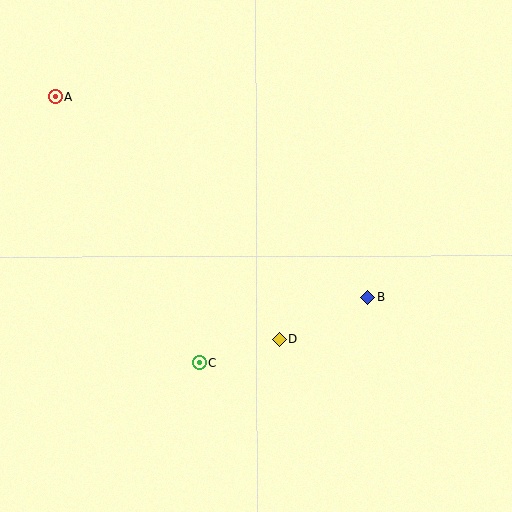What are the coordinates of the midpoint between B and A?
The midpoint between B and A is at (211, 197).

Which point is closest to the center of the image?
Point D at (280, 339) is closest to the center.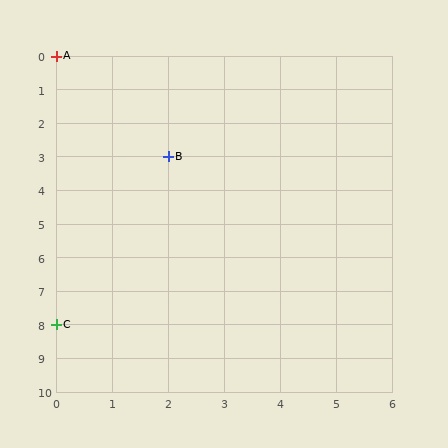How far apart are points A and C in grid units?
Points A and C are 8 rows apart.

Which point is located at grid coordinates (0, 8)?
Point C is at (0, 8).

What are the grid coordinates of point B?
Point B is at grid coordinates (2, 3).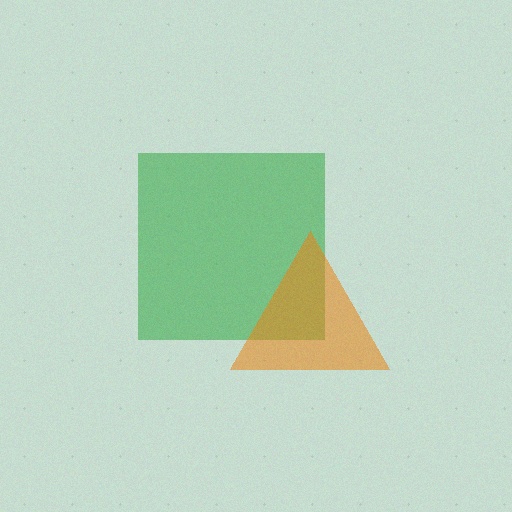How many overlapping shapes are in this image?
There are 2 overlapping shapes in the image.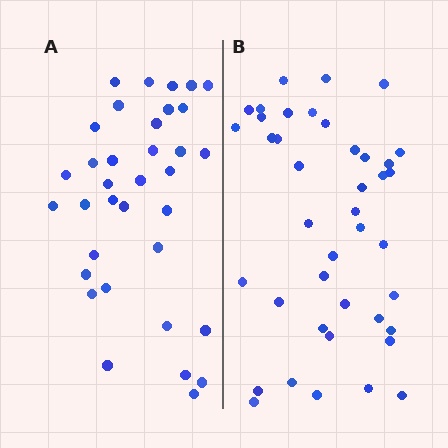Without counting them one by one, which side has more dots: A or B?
Region B (the right region) has more dots.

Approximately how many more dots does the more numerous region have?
Region B has about 6 more dots than region A.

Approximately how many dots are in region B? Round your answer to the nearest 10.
About 40 dots. (The exact count is 41, which rounds to 40.)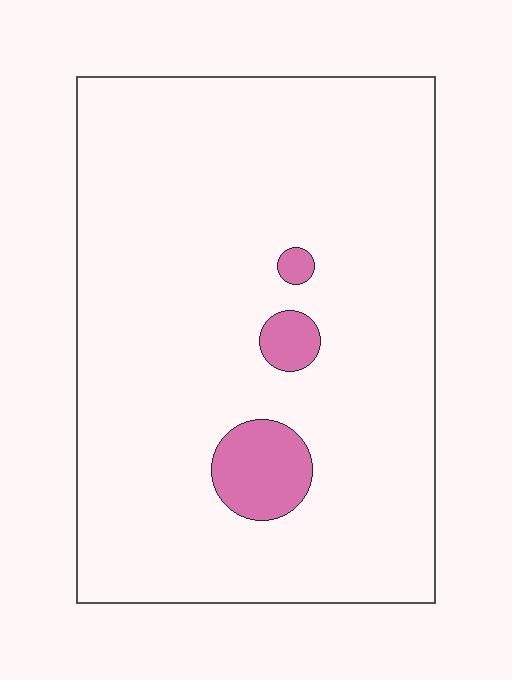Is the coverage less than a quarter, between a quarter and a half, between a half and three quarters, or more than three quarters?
Less than a quarter.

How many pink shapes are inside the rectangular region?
3.